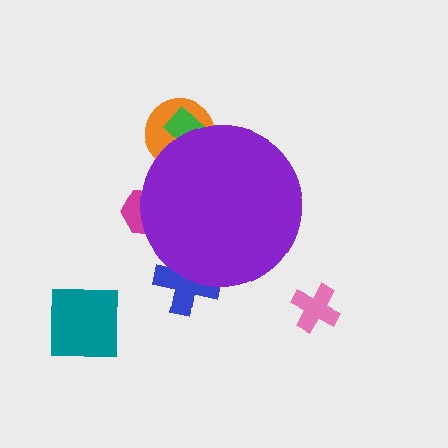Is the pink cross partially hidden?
No, the pink cross is fully visible.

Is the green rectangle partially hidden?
Yes, the green rectangle is partially hidden behind the purple circle.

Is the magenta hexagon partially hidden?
Yes, the magenta hexagon is partially hidden behind the purple circle.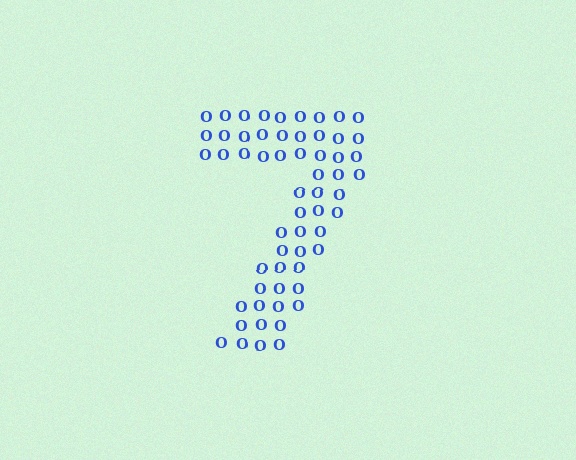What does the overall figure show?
The overall figure shows the digit 7.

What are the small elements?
The small elements are letter O's.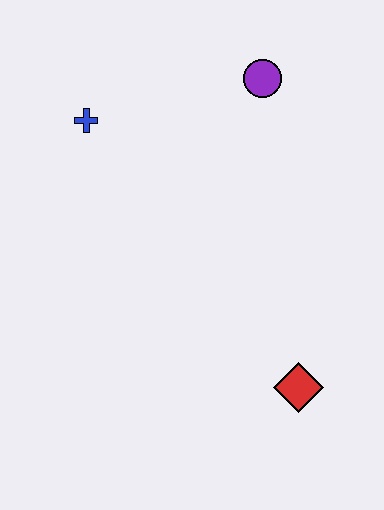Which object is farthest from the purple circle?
The red diamond is farthest from the purple circle.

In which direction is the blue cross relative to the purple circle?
The blue cross is to the left of the purple circle.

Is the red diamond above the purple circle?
No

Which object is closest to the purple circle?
The blue cross is closest to the purple circle.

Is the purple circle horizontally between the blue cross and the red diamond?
Yes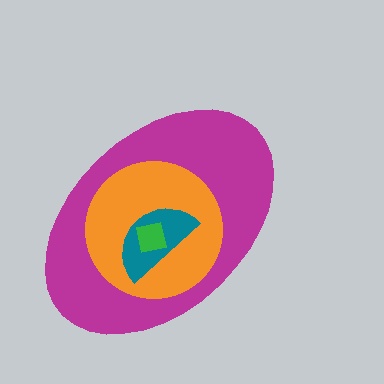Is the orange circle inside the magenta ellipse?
Yes.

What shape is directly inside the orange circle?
The teal semicircle.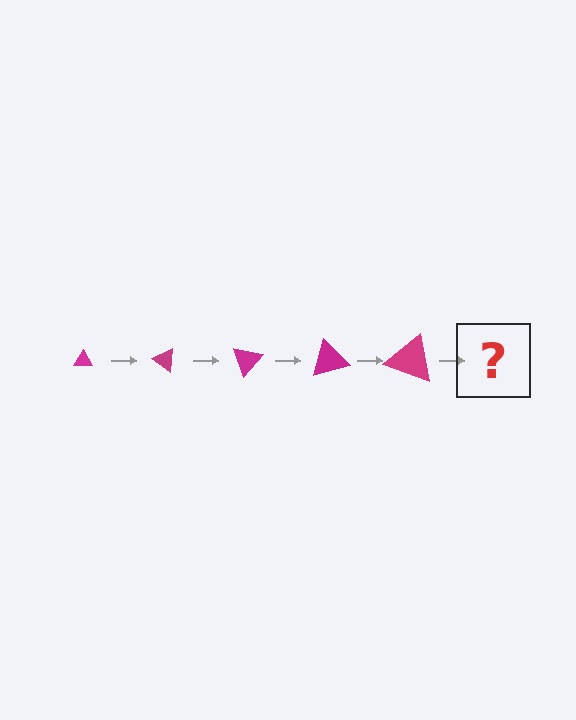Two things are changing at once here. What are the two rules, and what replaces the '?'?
The two rules are that the triangle grows larger each step and it rotates 35 degrees each step. The '?' should be a triangle, larger than the previous one and rotated 175 degrees from the start.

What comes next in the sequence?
The next element should be a triangle, larger than the previous one and rotated 175 degrees from the start.